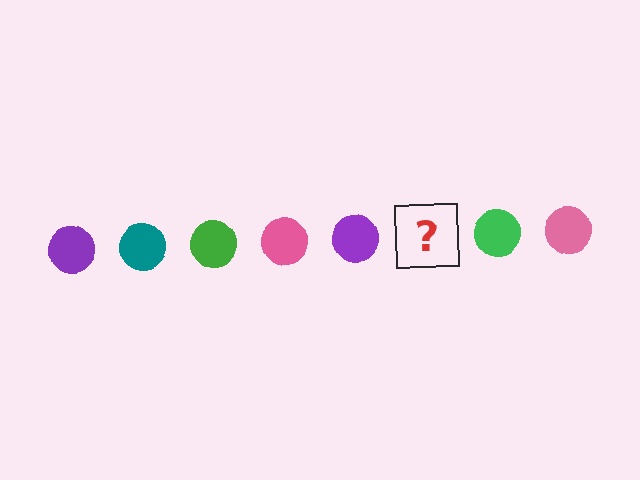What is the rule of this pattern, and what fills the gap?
The rule is that the pattern cycles through purple, teal, green, pink circles. The gap should be filled with a teal circle.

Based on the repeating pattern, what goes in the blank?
The blank should be a teal circle.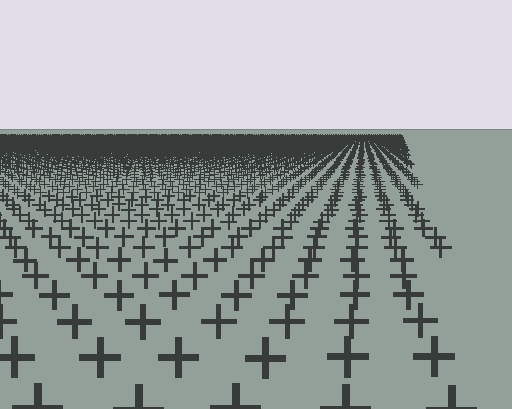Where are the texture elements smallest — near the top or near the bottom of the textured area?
Near the top.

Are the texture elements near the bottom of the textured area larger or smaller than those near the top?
Larger. Near the bottom, elements are closer to the viewer and appear at a bigger on-screen size.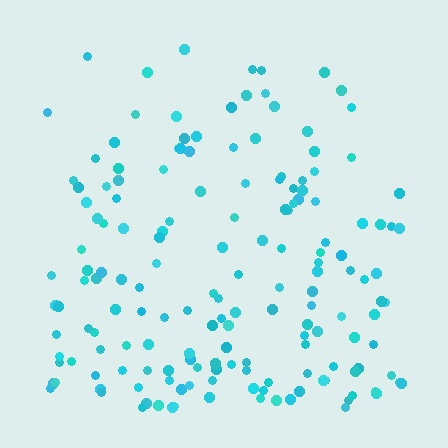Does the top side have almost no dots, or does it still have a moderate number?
Still a moderate number, just noticeably fewer than the bottom.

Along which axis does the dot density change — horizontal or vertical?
Vertical.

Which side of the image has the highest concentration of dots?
The bottom.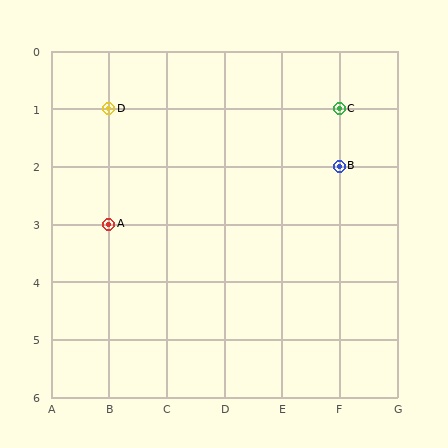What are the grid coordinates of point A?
Point A is at grid coordinates (B, 3).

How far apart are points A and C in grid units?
Points A and C are 4 columns and 2 rows apart (about 4.5 grid units diagonally).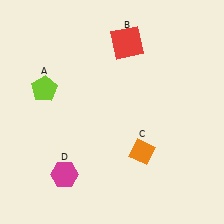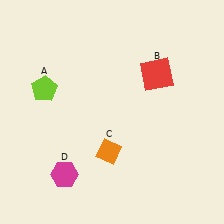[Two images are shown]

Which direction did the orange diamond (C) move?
The orange diamond (C) moved left.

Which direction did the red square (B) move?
The red square (B) moved down.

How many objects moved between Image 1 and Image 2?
2 objects moved between the two images.